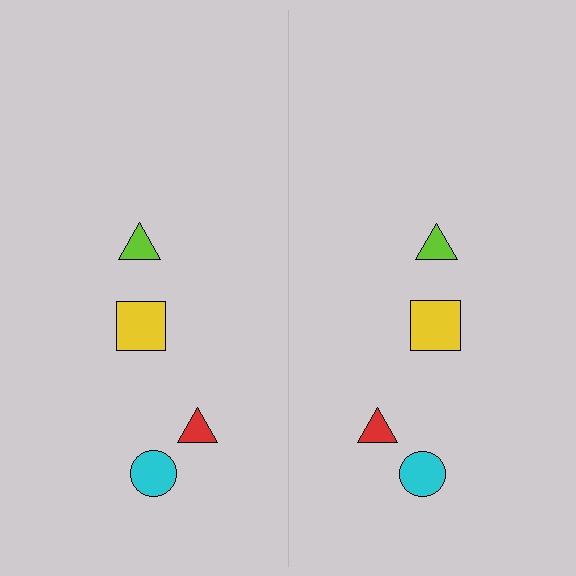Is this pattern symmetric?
Yes, this pattern has bilateral (reflection) symmetry.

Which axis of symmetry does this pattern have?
The pattern has a vertical axis of symmetry running through the center of the image.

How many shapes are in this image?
There are 8 shapes in this image.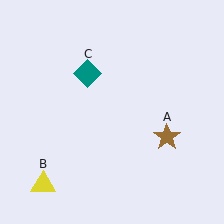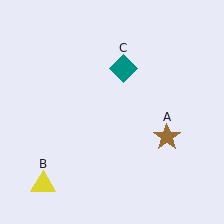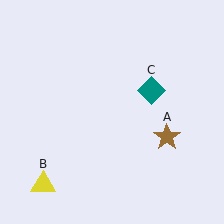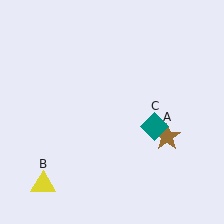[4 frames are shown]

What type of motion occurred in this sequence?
The teal diamond (object C) rotated clockwise around the center of the scene.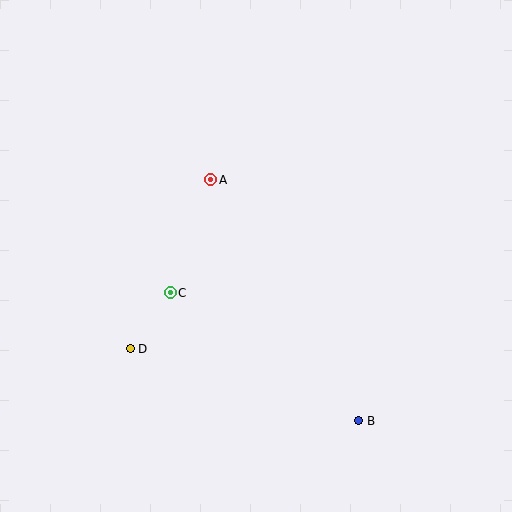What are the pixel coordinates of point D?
Point D is at (130, 349).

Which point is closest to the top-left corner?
Point A is closest to the top-left corner.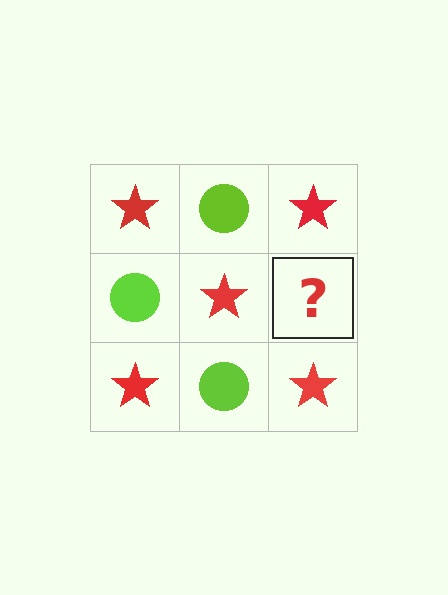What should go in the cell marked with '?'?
The missing cell should contain a lime circle.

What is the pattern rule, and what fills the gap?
The rule is that it alternates red star and lime circle in a checkerboard pattern. The gap should be filled with a lime circle.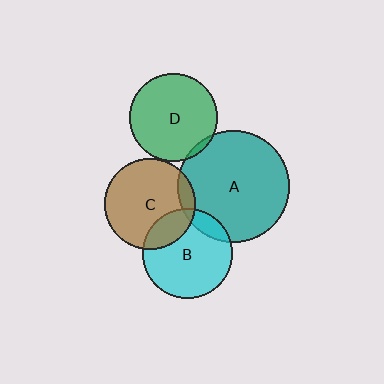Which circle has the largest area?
Circle A (teal).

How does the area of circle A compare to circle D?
Approximately 1.6 times.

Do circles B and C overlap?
Yes.